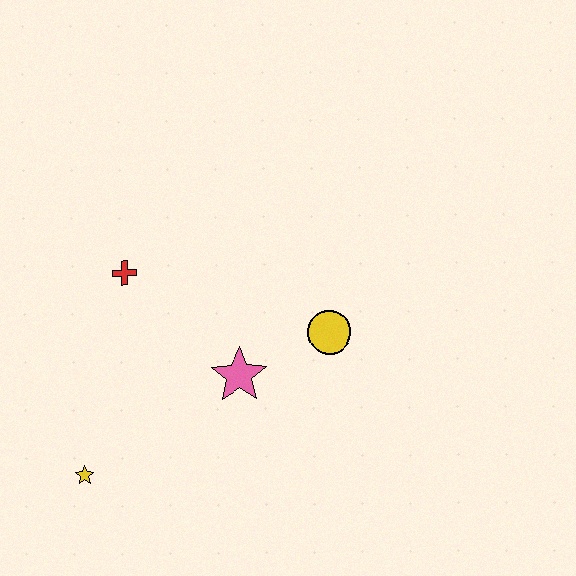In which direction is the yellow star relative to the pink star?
The yellow star is to the left of the pink star.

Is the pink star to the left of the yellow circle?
Yes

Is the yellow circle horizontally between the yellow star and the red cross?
No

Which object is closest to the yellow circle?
The pink star is closest to the yellow circle.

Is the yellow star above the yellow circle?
No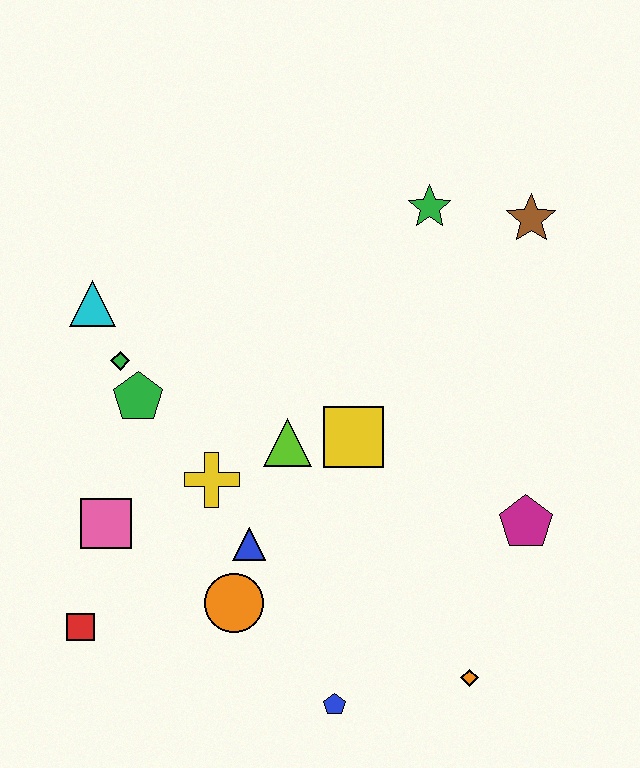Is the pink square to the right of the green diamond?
No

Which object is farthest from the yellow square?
The red square is farthest from the yellow square.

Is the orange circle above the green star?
No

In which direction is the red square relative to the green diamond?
The red square is below the green diamond.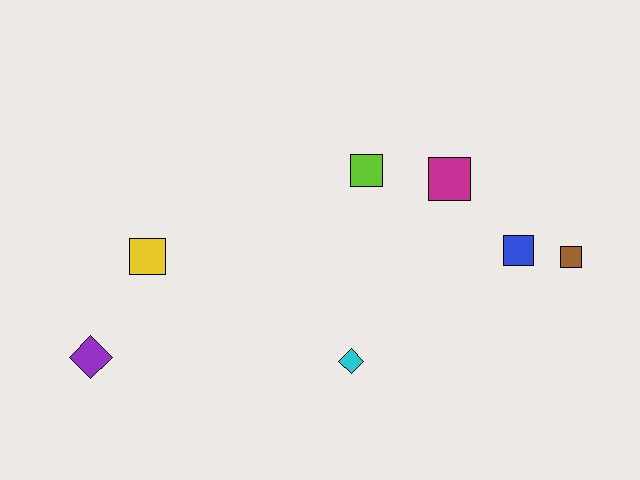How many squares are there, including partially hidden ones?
There are 5 squares.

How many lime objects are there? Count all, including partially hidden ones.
There is 1 lime object.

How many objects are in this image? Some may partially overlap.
There are 7 objects.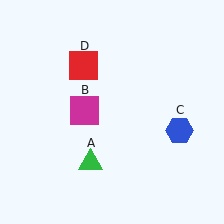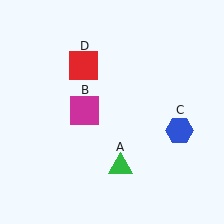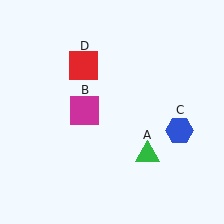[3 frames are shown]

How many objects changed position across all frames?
1 object changed position: green triangle (object A).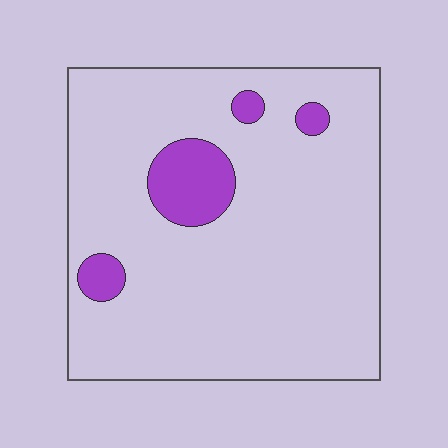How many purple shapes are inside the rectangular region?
4.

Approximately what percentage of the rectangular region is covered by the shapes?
Approximately 10%.